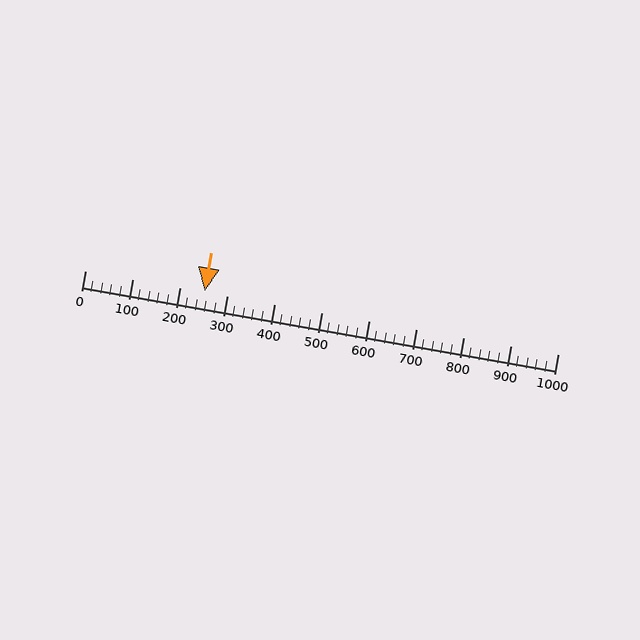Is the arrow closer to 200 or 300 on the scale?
The arrow is closer to 300.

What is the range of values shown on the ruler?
The ruler shows values from 0 to 1000.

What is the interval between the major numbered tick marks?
The major tick marks are spaced 100 units apart.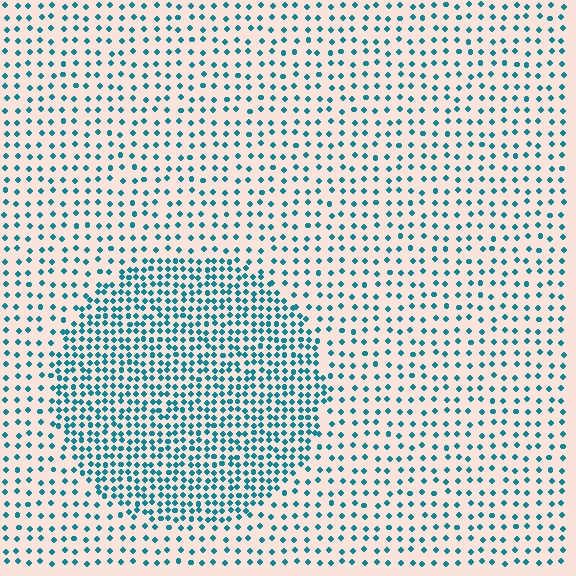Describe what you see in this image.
The image contains small teal elements arranged at two different densities. A circle-shaped region is visible where the elements are more densely packed than the surrounding area.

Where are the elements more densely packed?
The elements are more densely packed inside the circle boundary.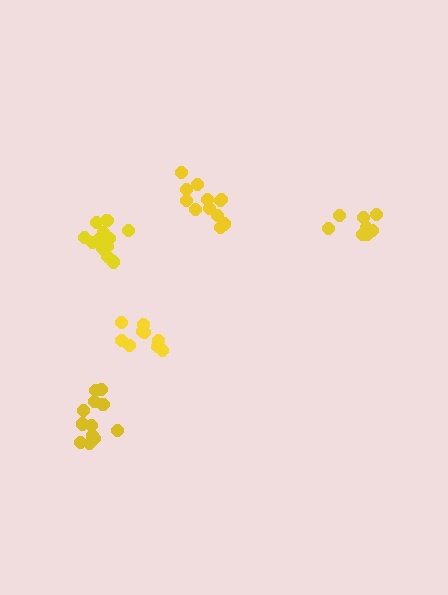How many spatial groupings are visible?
There are 5 spatial groupings.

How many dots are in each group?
Group 1: 12 dots, Group 2: 12 dots, Group 3: 8 dots, Group 4: 12 dots, Group 5: 9 dots (53 total).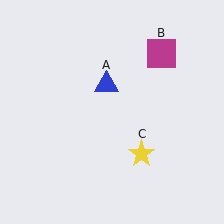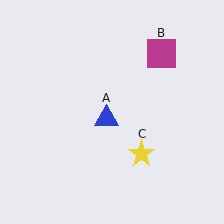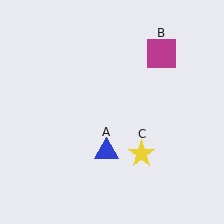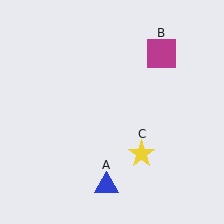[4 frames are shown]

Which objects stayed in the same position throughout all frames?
Magenta square (object B) and yellow star (object C) remained stationary.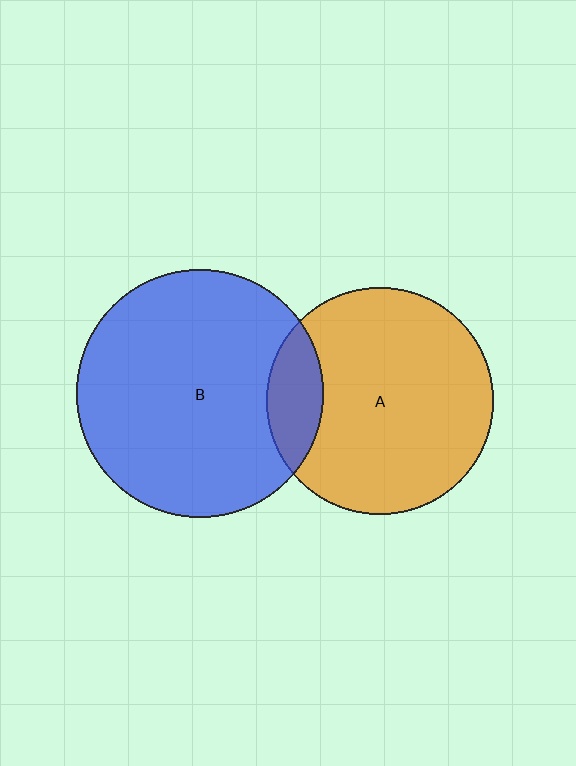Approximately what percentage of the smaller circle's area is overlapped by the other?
Approximately 15%.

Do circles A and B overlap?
Yes.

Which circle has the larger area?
Circle B (blue).